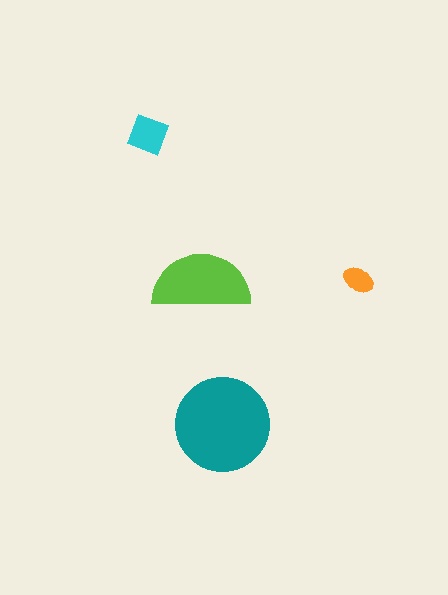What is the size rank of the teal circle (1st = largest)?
1st.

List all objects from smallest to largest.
The orange ellipse, the cyan diamond, the lime semicircle, the teal circle.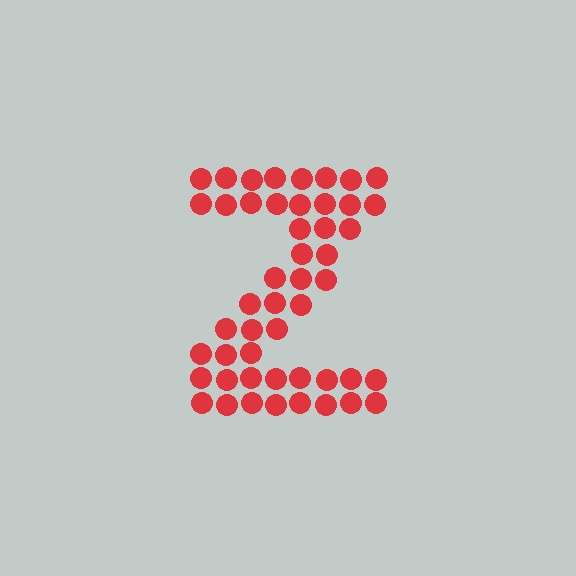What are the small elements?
The small elements are circles.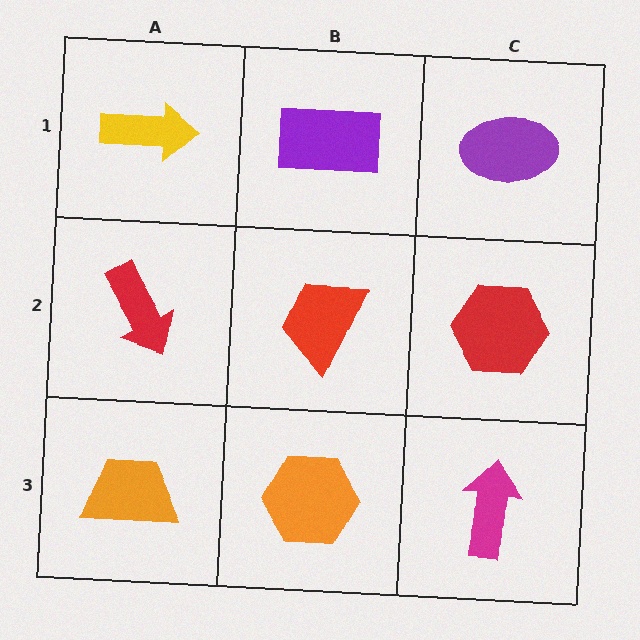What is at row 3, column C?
A magenta arrow.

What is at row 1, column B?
A purple rectangle.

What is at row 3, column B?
An orange hexagon.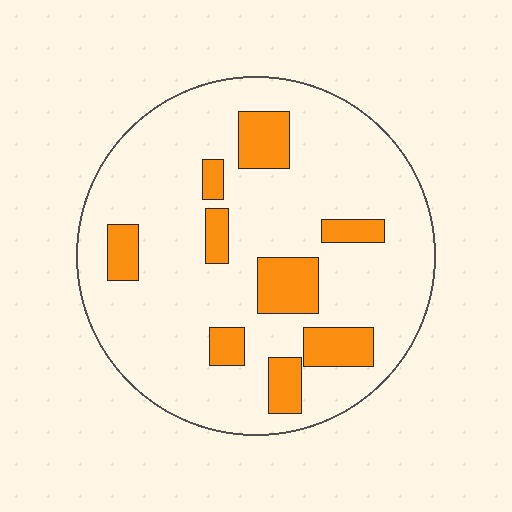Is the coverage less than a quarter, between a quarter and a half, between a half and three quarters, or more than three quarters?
Less than a quarter.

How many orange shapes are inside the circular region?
9.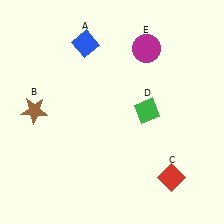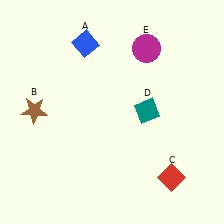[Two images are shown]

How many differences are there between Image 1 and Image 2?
There is 1 difference between the two images.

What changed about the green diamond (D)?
In Image 1, D is green. In Image 2, it changed to teal.